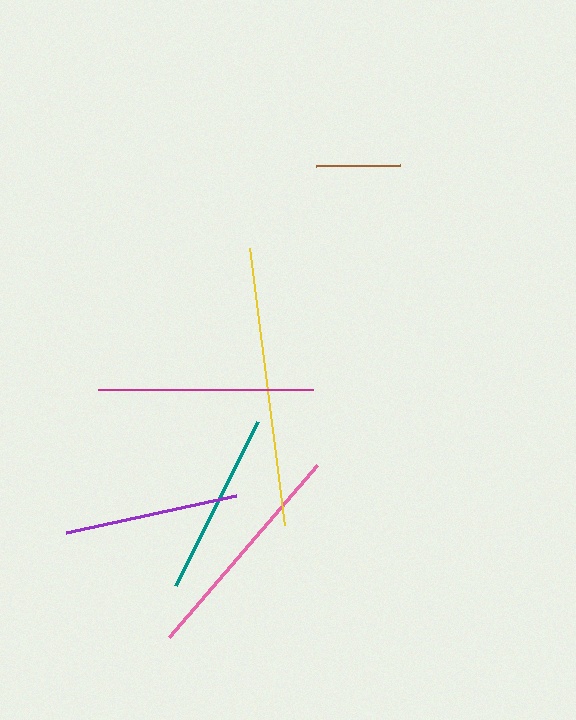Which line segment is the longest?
The yellow line is the longest at approximately 279 pixels.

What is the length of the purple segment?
The purple segment is approximately 174 pixels long.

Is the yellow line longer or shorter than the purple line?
The yellow line is longer than the purple line.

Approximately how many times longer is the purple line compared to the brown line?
The purple line is approximately 2.1 times the length of the brown line.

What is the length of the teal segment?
The teal segment is approximately 183 pixels long.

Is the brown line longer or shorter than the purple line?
The purple line is longer than the brown line.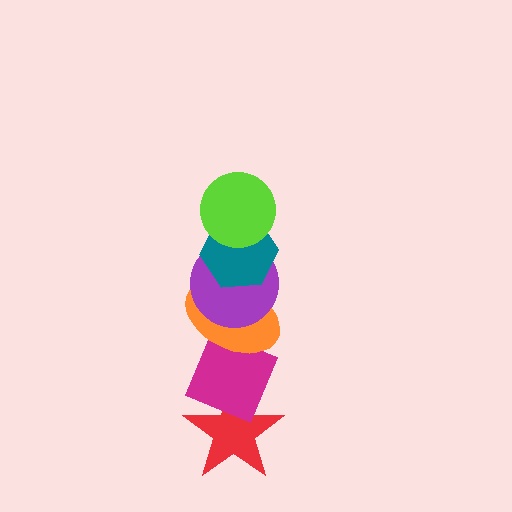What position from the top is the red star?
The red star is 6th from the top.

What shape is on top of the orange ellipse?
The purple circle is on top of the orange ellipse.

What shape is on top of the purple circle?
The teal hexagon is on top of the purple circle.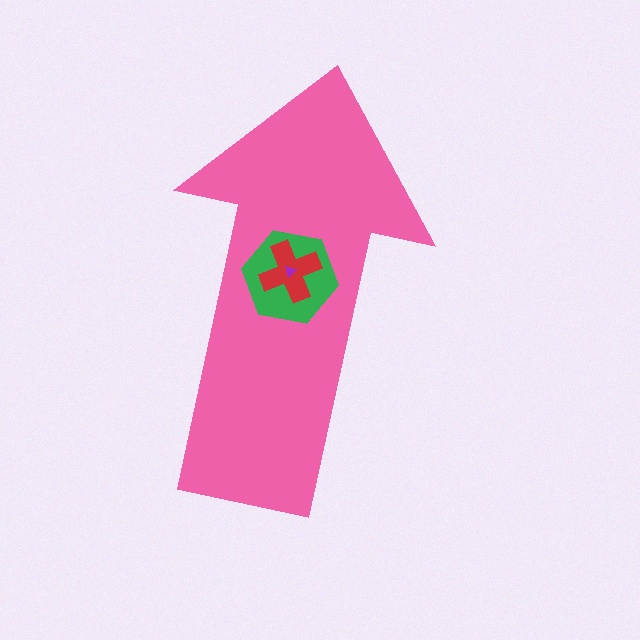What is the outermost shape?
The pink arrow.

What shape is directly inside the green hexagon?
The red cross.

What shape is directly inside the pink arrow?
The green hexagon.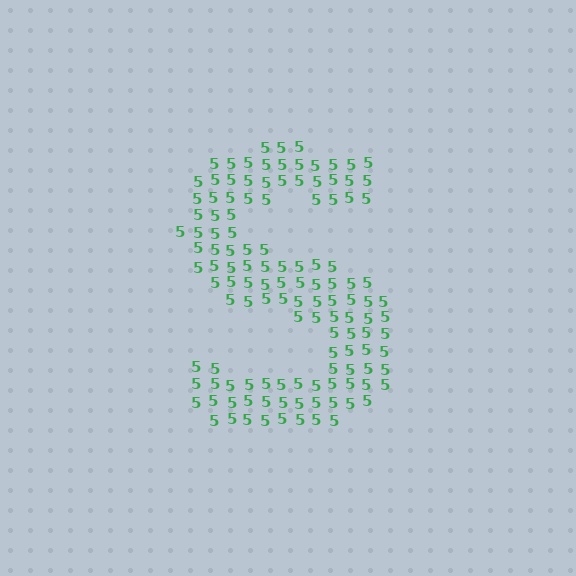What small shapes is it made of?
It is made of small digit 5's.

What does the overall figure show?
The overall figure shows the letter S.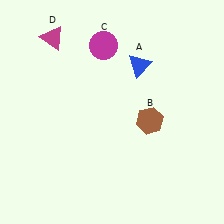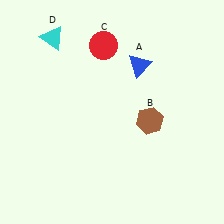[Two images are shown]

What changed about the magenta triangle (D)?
In Image 1, D is magenta. In Image 2, it changed to cyan.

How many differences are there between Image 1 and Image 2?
There are 2 differences between the two images.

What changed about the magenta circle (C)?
In Image 1, C is magenta. In Image 2, it changed to red.